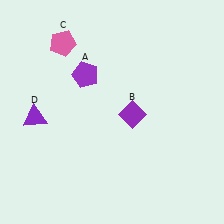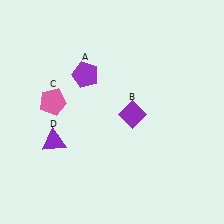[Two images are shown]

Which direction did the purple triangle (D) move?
The purple triangle (D) moved down.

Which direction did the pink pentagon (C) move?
The pink pentagon (C) moved down.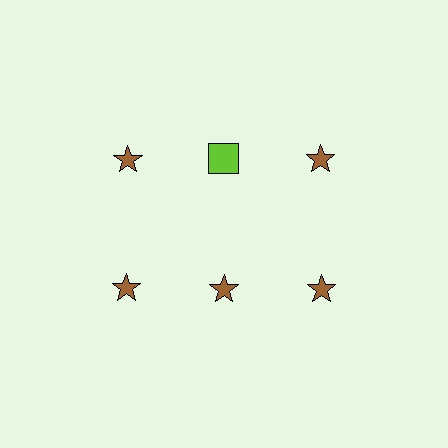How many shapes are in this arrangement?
There are 6 shapes arranged in a grid pattern.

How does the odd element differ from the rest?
It differs in both color (lime instead of brown) and shape (square instead of star).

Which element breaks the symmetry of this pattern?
The lime square in the top row, second from left column breaks the symmetry. All other shapes are brown stars.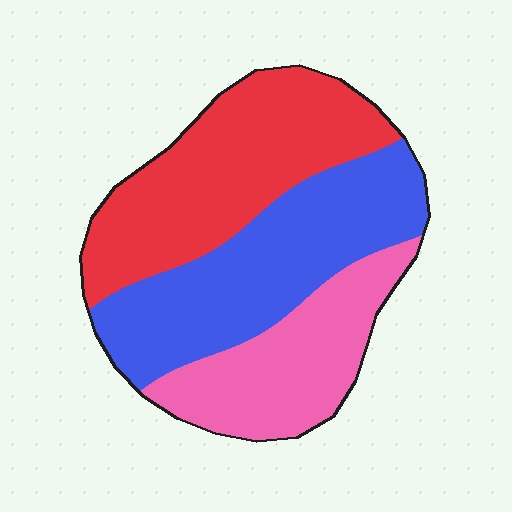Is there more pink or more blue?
Blue.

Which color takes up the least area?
Pink, at roughly 25%.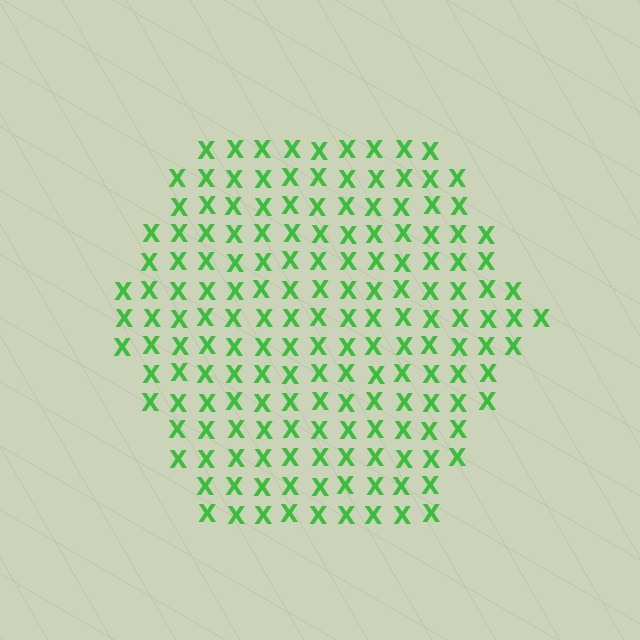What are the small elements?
The small elements are letter X's.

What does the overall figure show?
The overall figure shows a hexagon.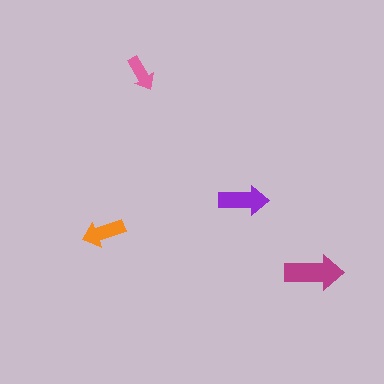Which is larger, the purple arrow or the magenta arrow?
The magenta one.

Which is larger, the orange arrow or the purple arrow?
The purple one.